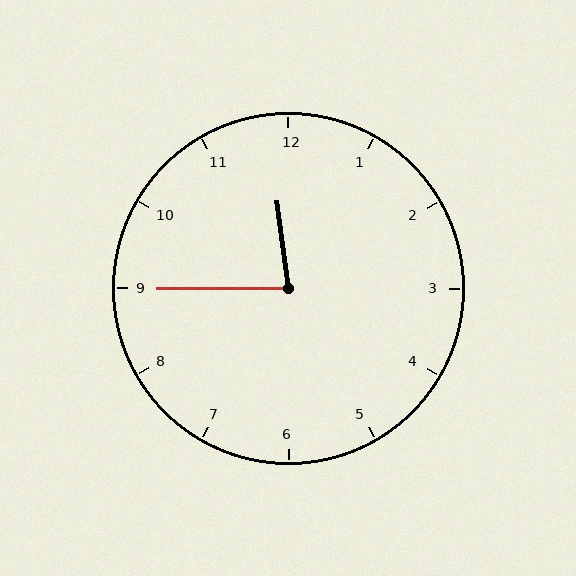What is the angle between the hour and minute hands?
Approximately 82 degrees.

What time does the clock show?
11:45.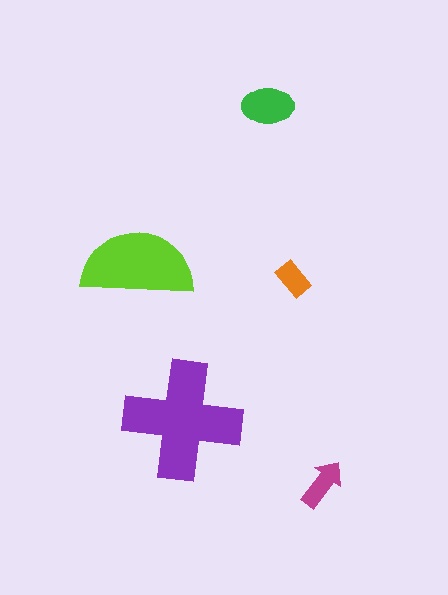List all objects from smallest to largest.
The orange rectangle, the magenta arrow, the green ellipse, the lime semicircle, the purple cross.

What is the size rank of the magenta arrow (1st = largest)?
4th.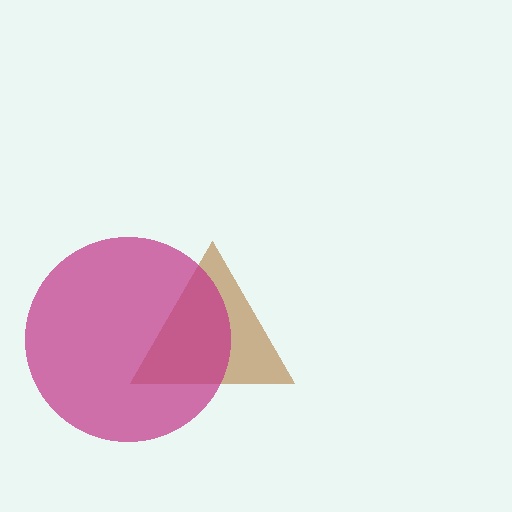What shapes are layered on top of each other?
The layered shapes are: a brown triangle, a magenta circle.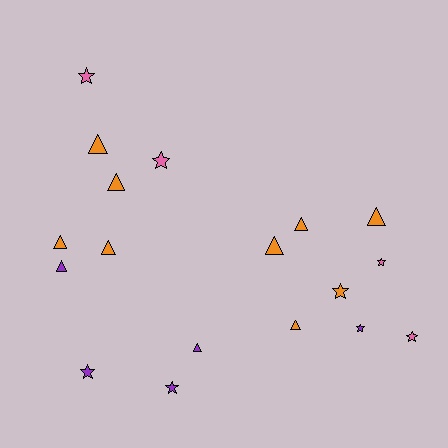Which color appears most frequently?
Orange, with 9 objects.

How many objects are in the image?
There are 18 objects.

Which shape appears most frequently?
Triangle, with 10 objects.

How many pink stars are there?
There are 4 pink stars.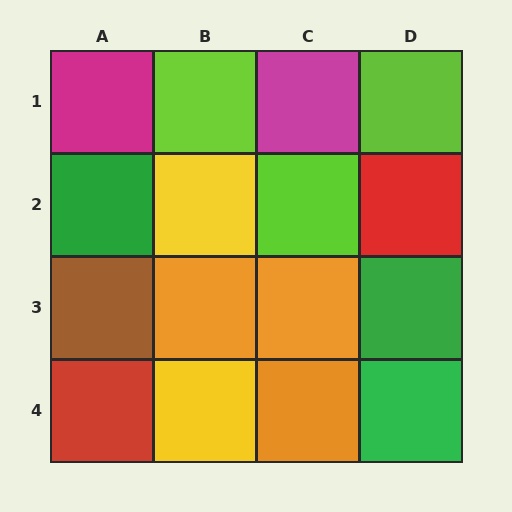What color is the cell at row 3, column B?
Orange.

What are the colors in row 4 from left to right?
Red, yellow, orange, green.